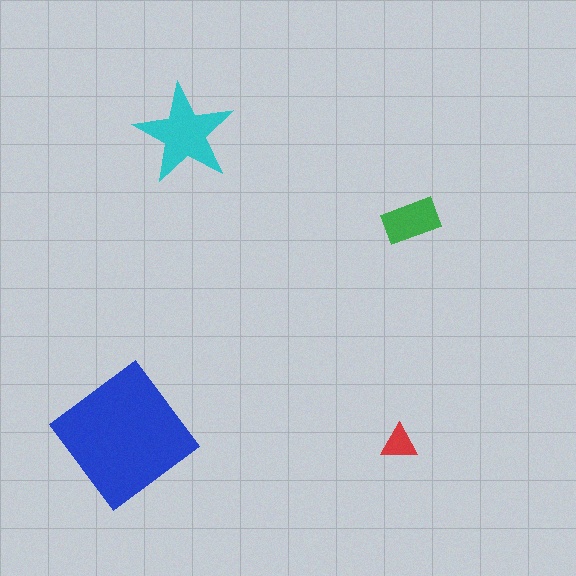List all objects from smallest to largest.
The red triangle, the green rectangle, the cyan star, the blue diamond.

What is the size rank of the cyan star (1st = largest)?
2nd.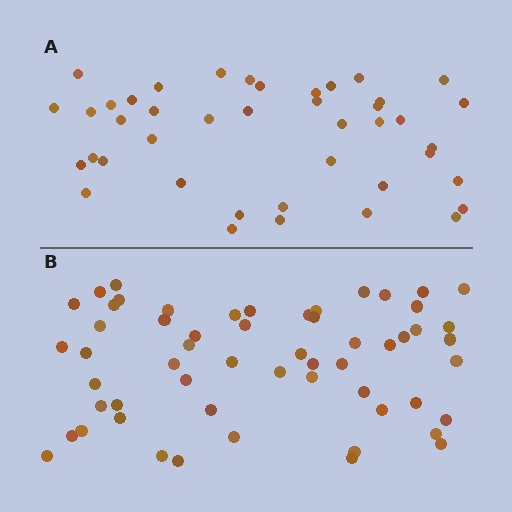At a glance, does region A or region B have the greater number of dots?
Region B (the bottom region) has more dots.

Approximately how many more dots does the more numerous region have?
Region B has approximately 15 more dots than region A.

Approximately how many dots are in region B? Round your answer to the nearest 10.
About 60 dots. (The exact count is 57, which rounds to 60.)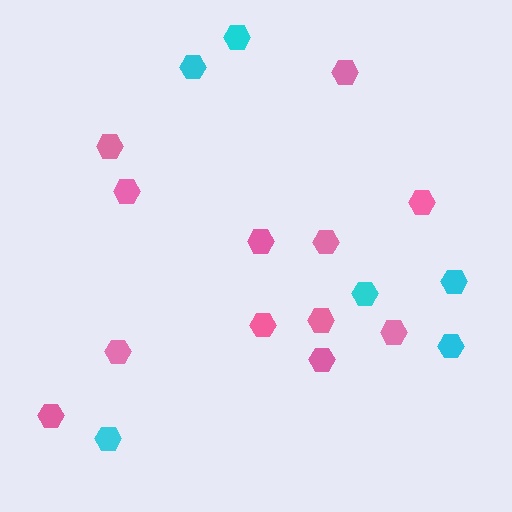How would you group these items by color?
There are 2 groups: one group of cyan hexagons (6) and one group of pink hexagons (12).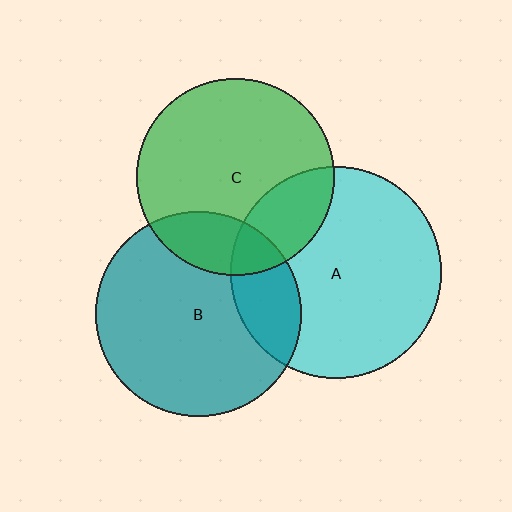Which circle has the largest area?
Circle A (cyan).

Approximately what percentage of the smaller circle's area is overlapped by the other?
Approximately 20%.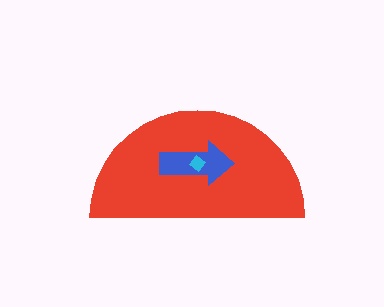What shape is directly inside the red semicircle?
The blue arrow.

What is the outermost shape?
The red semicircle.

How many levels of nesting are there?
3.